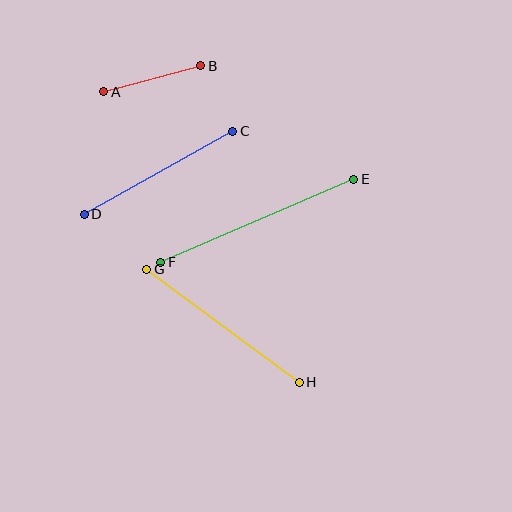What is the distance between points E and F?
The distance is approximately 210 pixels.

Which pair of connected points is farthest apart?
Points E and F are farthest apart.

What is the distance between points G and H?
The distance is approximately 190 pixels.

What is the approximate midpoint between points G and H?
The midpoint is at approximately (223, 326) pixels.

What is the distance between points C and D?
The distance is approximately 170 pixels.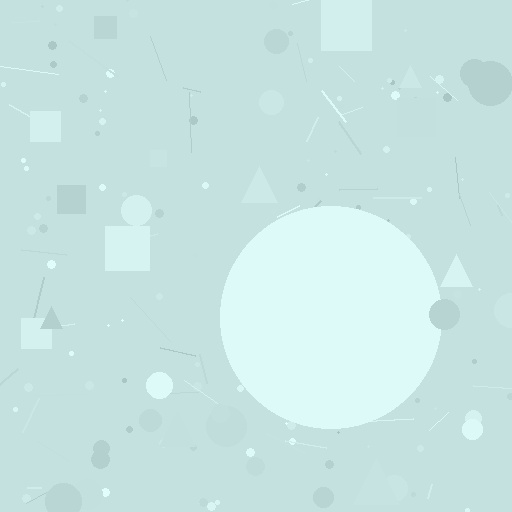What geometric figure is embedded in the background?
A circle is embedded in the background.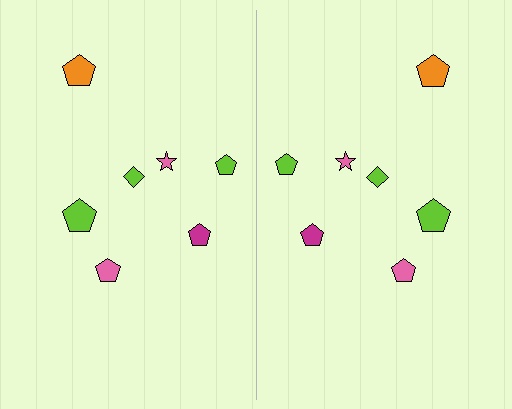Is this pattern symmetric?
Yes, this pattern has bilateral (reflection) symmetry.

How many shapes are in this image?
There are 14 shapes in this image.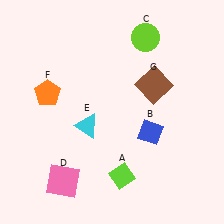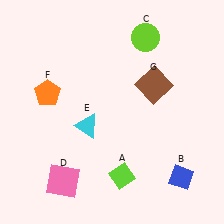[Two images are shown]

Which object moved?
The blue diamond (B) moved down.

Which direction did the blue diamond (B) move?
The blue diamond (B) moved down.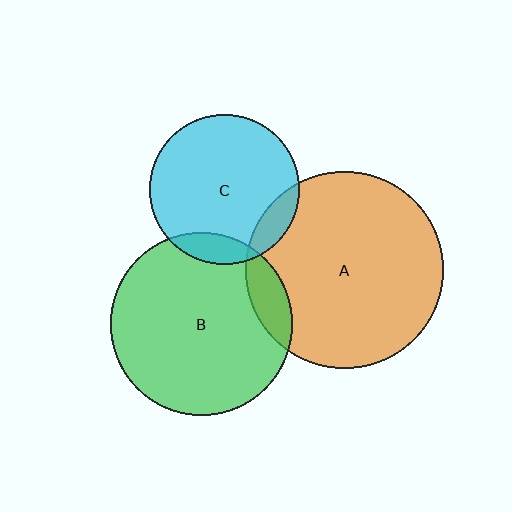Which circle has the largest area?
Circle A (orange).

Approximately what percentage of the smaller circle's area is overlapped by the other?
Approximately 10%.